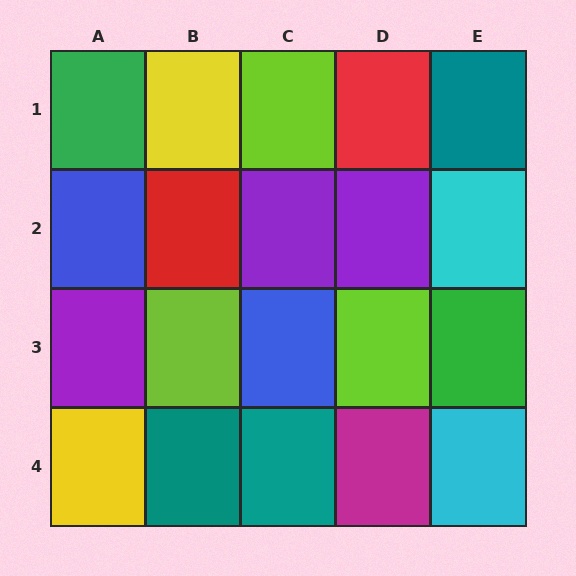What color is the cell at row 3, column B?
Lime.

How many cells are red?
2 cells are red.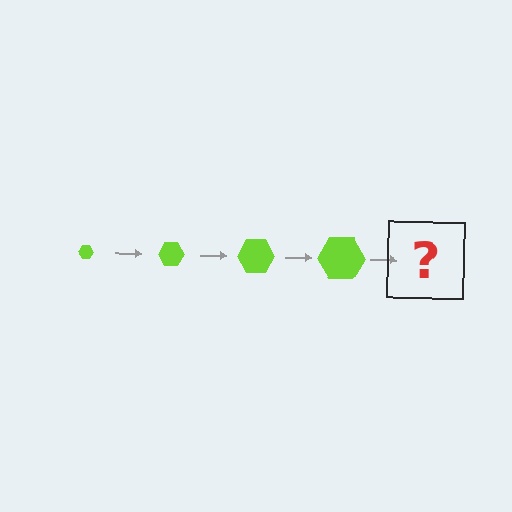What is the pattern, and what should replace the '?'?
The pattern is that the hexagon gets progressively larger each step. The '?' should be a lime hexagon, larger than the previous one.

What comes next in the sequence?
The next element should be a lime hexagon, larger than the previous one.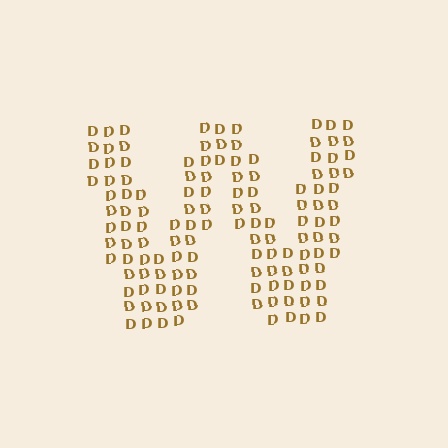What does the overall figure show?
The overall figure shows the letter W.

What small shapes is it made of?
It is made of small letter D's.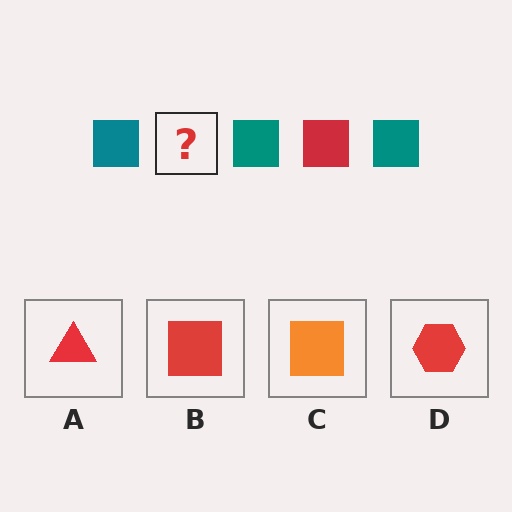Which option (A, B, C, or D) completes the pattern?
B.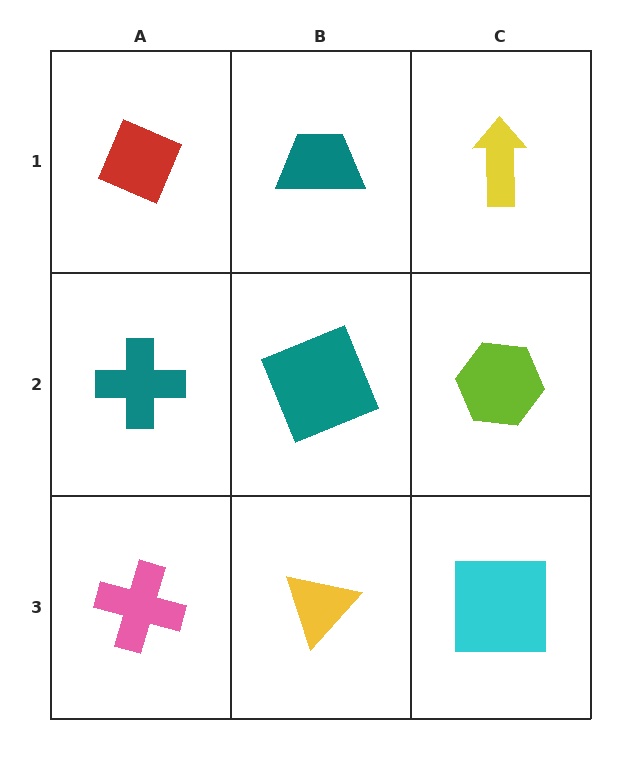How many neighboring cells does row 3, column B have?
3.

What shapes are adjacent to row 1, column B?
A teal square (row 2, column B), a red diamond (row 1, column A), a yellow arrow (row 1, column C).